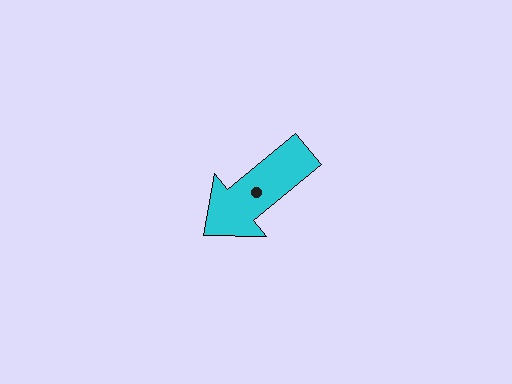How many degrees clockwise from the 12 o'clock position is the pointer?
Approximately 230 degrees.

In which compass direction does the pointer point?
Southwest.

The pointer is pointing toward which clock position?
Roughly 8 o'clock.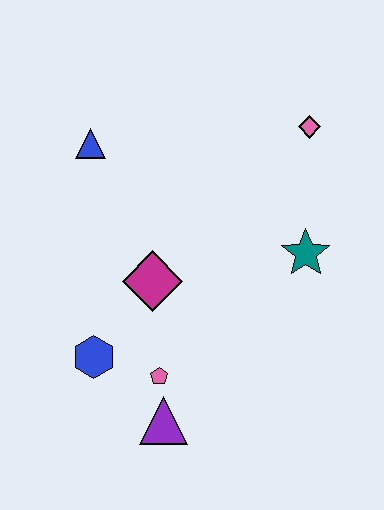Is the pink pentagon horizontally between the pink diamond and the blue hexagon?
Yes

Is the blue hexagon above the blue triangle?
No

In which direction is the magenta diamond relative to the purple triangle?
The magenta diamond is above the purple triangle.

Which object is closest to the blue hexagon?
The pink pentagon is closest to the blue hexagon.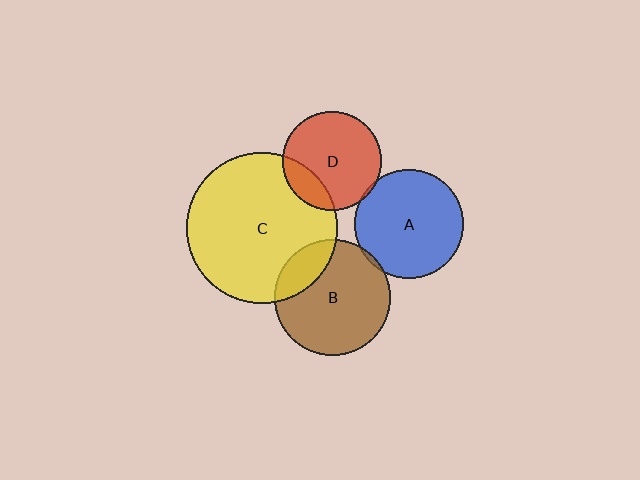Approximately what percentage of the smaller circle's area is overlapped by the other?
Approximately 5%.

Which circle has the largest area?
Circle C (yellow).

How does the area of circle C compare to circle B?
Approximately 1.7 times.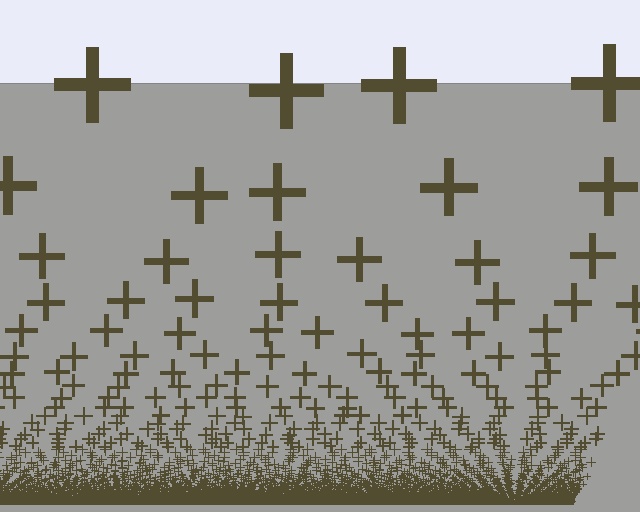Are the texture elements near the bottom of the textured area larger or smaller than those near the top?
Smaller. The gradient is inverted — elements near the bottom are smaller and denser.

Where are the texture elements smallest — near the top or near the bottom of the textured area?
Near the bottom.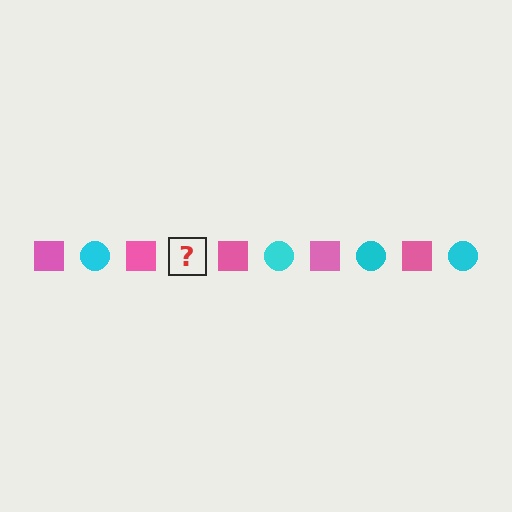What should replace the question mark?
The question mark should be replaced with a cyan circle.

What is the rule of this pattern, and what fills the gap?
The rule is that the pattern alternates between pink square and cyan circle. The gap should be filled with a cyan circle.